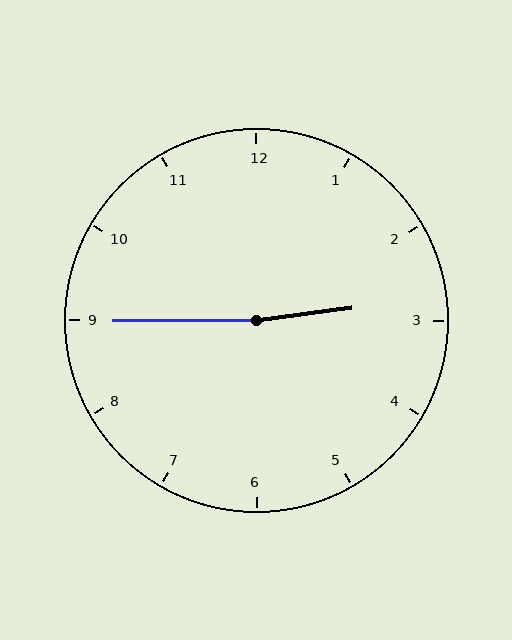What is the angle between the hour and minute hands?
Approximately 172 degrees.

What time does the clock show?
2:45.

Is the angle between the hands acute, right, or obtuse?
It is obtuse.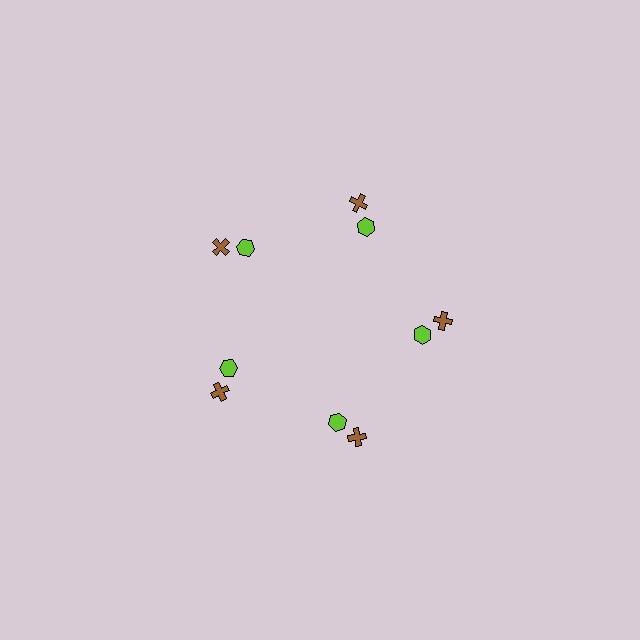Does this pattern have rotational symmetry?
Yes, this pattern has 5-fold rotational symmetry. It looks the same after rotating 72 degrees around the center.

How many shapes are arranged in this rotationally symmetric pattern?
There are 10 shapes, arranged in 5 groups of 2.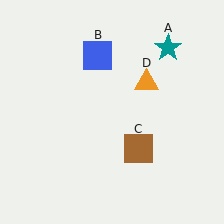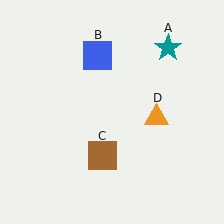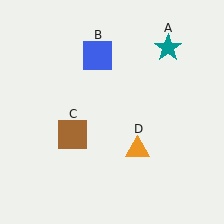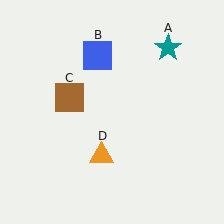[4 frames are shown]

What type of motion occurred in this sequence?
The brown square (object C), orange triangle (object D) rotated clockwise around the center of the scene.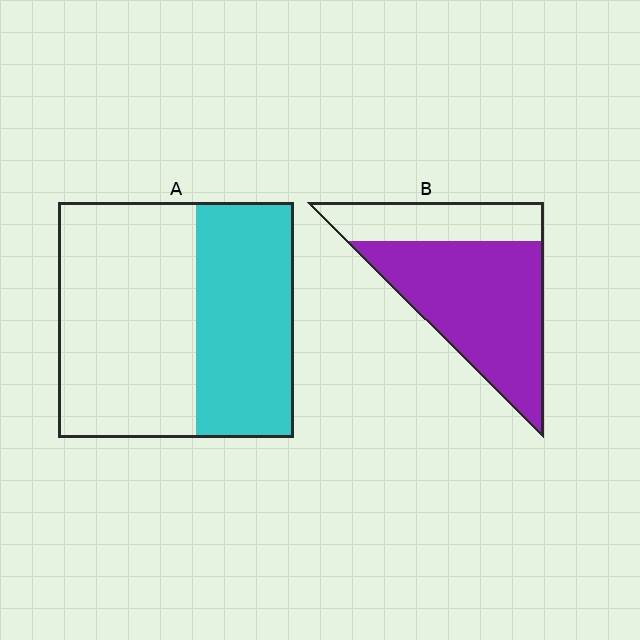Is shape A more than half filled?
No.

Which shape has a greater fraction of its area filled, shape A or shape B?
Shape B.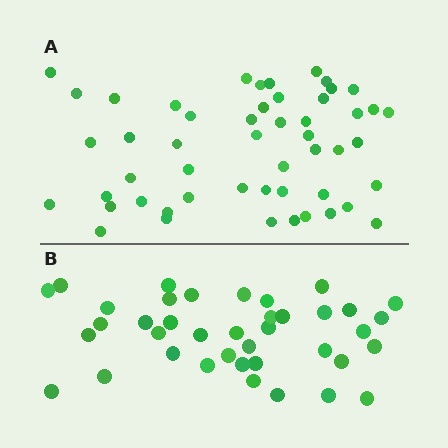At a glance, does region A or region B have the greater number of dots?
Region A (the top region) has more dots.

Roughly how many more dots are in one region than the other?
Region A has roughly 12 or so more dots than region B.